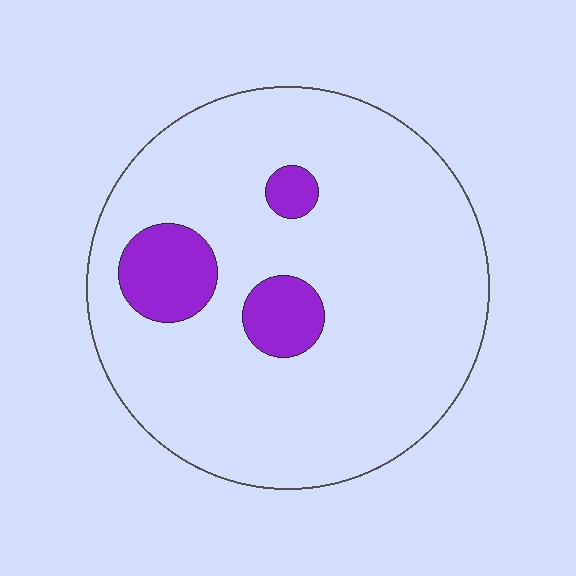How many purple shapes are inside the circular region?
3.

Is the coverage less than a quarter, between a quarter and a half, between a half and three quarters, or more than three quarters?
Less than a quarter.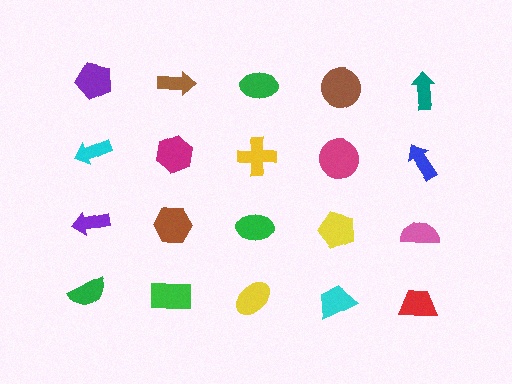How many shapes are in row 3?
5 shapes.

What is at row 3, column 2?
A brown hexagon.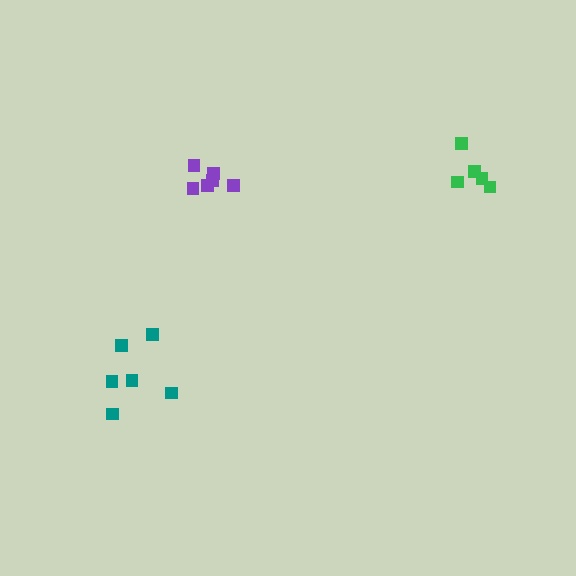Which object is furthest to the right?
The green cluster is rightmost.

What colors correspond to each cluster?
The clusters are colored: teal, green, purple.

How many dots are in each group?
Group 1: 6 dots, Group 2: 5 dots, Group 3: 6 dots (17 total).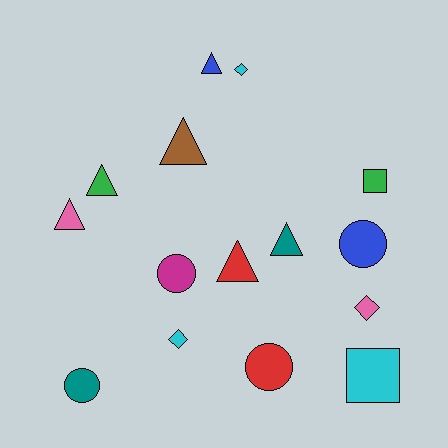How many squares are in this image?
There are 2 squares.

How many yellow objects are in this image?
There are no yellow objects.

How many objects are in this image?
There are 15 objects.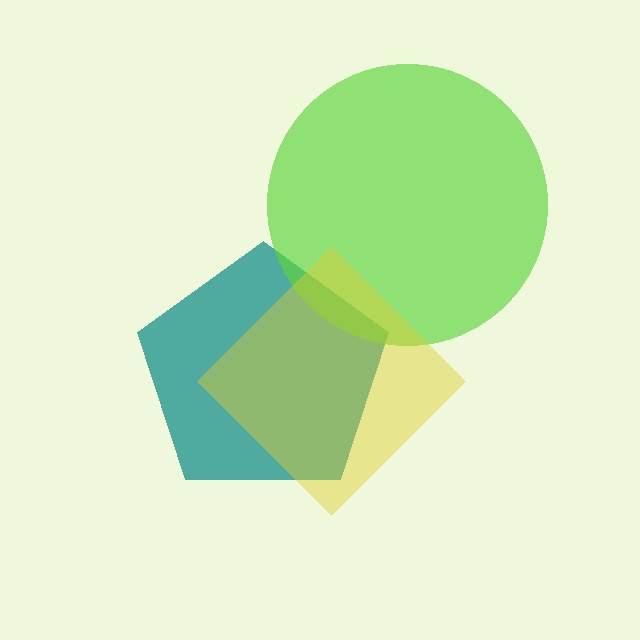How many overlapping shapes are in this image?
There are 3 overlapping shapes in the image.